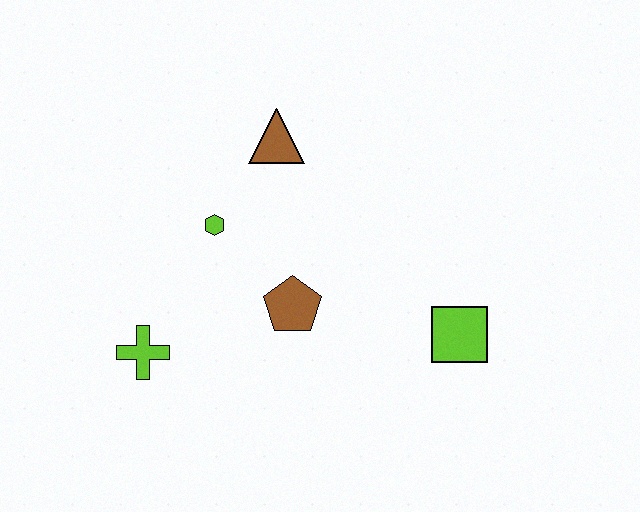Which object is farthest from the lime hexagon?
The lime square is farthest from the lime hexagon.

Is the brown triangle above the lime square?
Yes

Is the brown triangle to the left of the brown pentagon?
Yes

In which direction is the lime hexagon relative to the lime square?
The lime hexagon is to the left of the lime square.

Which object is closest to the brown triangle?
The lime hexagon is closest to the brown triangle.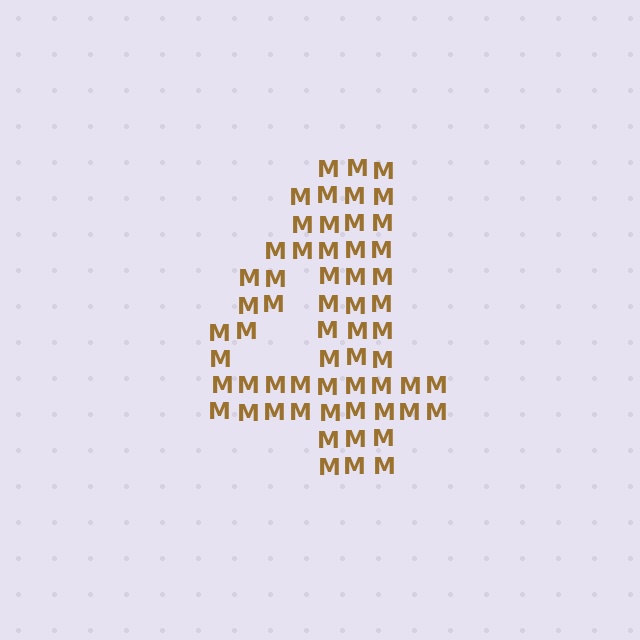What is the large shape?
The large shape is the digit 4.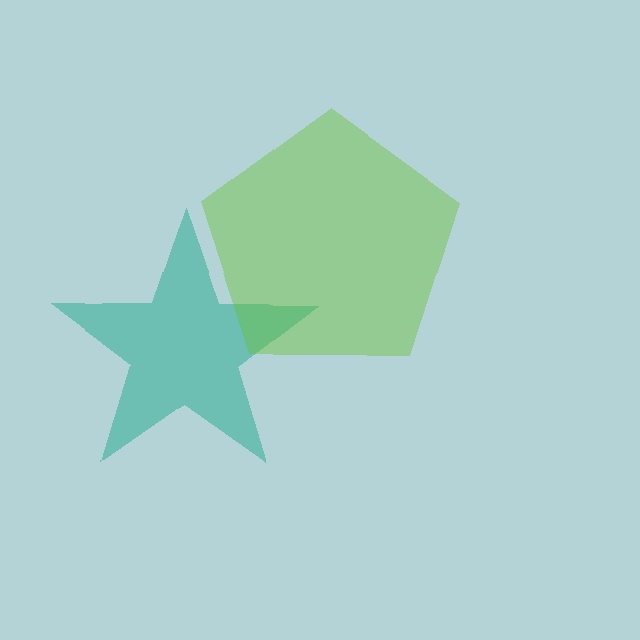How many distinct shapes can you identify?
There are 2 distinct shapes: a teal star, a lime pentagon.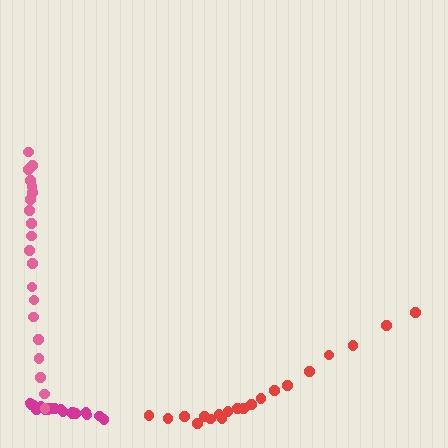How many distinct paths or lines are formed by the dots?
There are 3 distinct paths.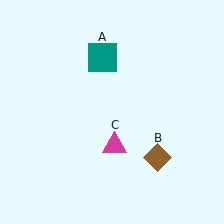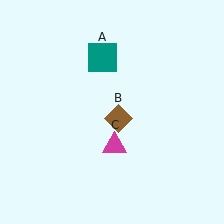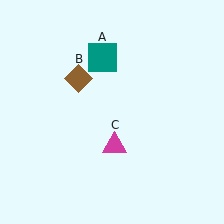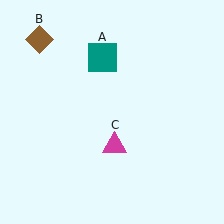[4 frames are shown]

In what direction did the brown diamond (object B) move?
The brown diamond (object B) moved up and to the left.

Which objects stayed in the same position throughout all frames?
Teal square (object A) and magenta triangle (object C) remained stationary.